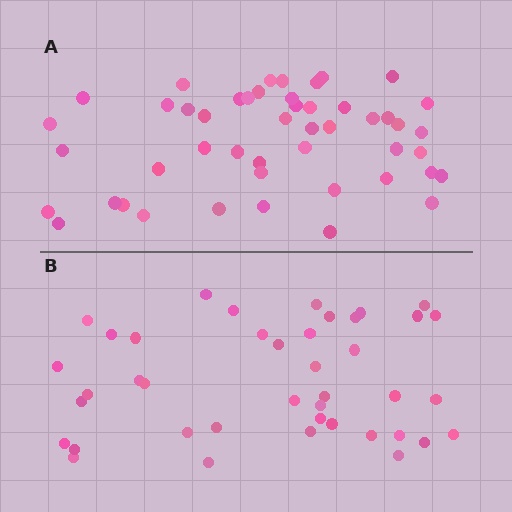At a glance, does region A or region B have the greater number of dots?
Region A (the top region) has more dots.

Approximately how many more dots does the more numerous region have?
Region A has roughly 8 or so more dots than region B.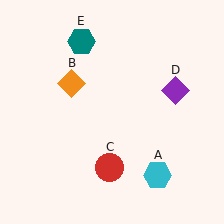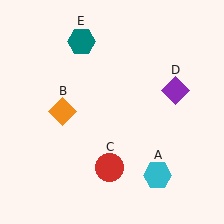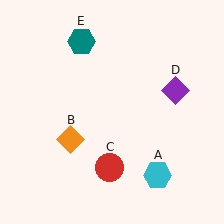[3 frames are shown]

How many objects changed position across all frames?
1 object changed position: orange diamond (object B).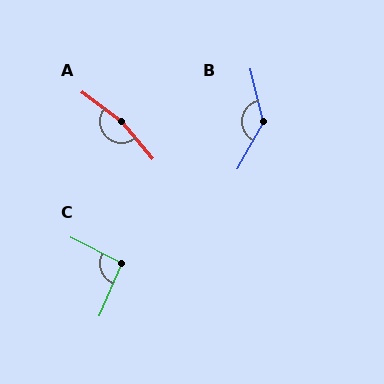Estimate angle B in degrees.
Approximately 138 degrees.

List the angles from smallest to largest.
C (94°), B (138°), A (168°).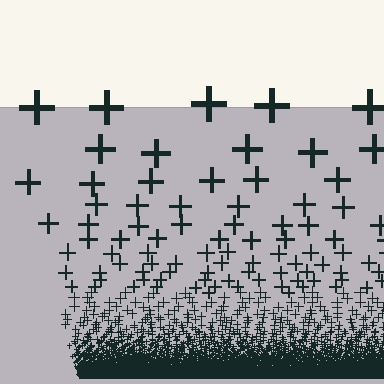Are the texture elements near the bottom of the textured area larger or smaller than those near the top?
Smaller. The gradient is inverted — elements near the bottom are smaller and denser.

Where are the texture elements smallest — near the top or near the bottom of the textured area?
Near the bottom.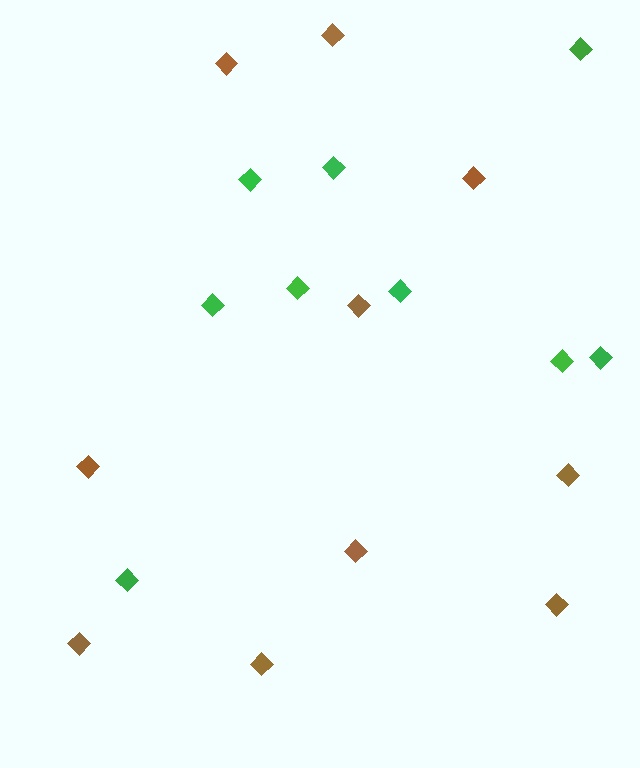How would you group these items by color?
There are 2 groups: one group of brown diamonds (10) and one group of green diamonds (9).